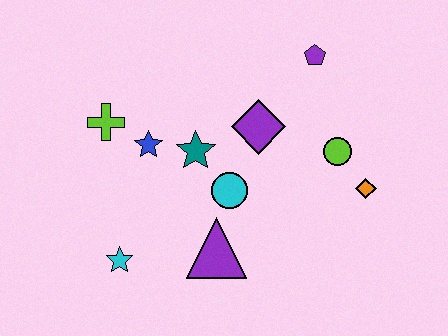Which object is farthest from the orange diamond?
The lime cross is farthest from the orange diamond.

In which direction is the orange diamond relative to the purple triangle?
The orange diamond is to the right of the purple triangle.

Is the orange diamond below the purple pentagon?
Yes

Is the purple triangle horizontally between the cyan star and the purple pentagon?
Yes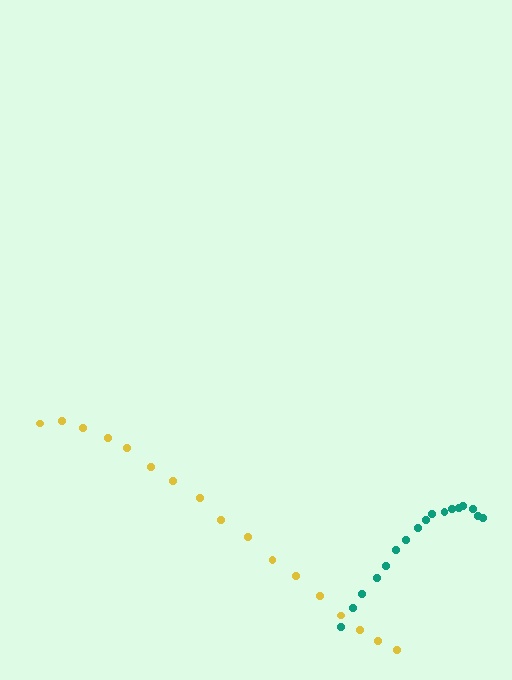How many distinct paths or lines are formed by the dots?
There are 2 distinct paths.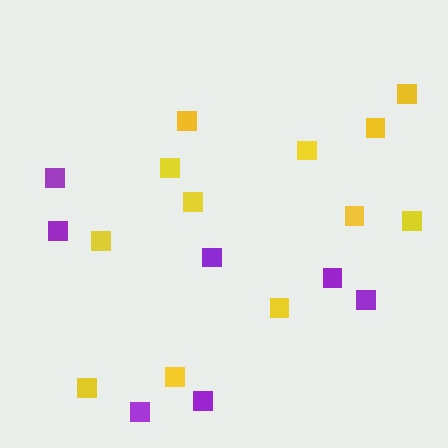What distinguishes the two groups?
There are 2 groups: one group of purple squares (7) and one group of yellow squares (12).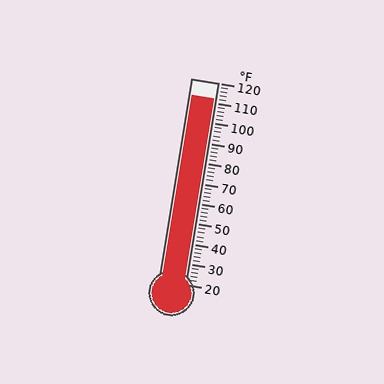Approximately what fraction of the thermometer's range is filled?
The thermometer is filled to approximately 90% of its range.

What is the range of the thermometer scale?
The thermometer scale ranges from 20°F to 120°F.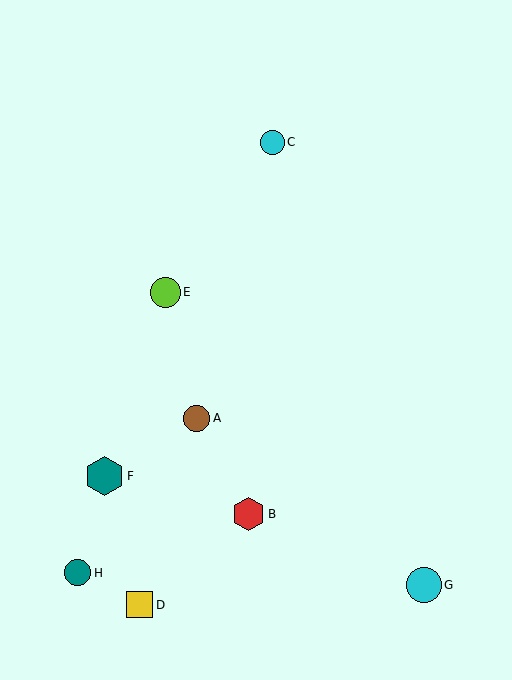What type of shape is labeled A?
Shape A is a brown circle.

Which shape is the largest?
The teal hexagon (labeled F) is the largest.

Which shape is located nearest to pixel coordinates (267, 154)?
The cyan circle (labeled C) at (273, 142) is nearest to that location.